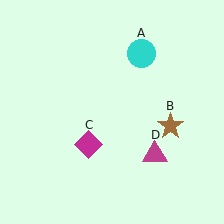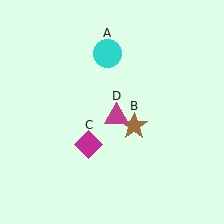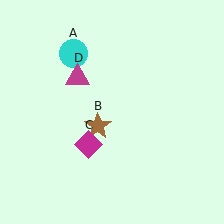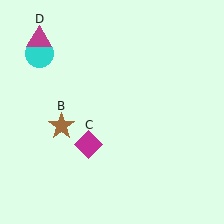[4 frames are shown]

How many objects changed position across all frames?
3 objects changed position: cyan circle (object A), brown star (object B), magenta triangle (object D).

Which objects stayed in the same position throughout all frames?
Magenta diamond (object C) remained stationary.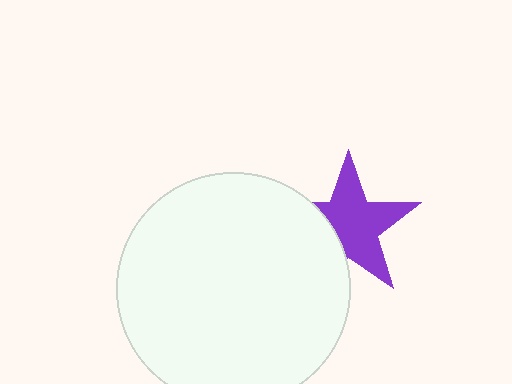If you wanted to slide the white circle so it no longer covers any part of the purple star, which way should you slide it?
Slide it left — that is the most direct way to separate the two shapes.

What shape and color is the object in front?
The object in front is a white circle.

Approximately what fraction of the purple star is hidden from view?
Roughly 31% of the purple star is hidden behind the white circle.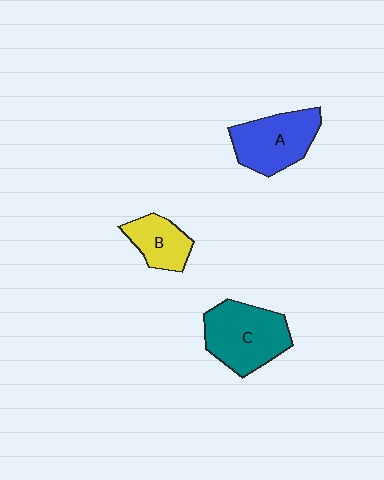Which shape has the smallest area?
Shape B (yellow).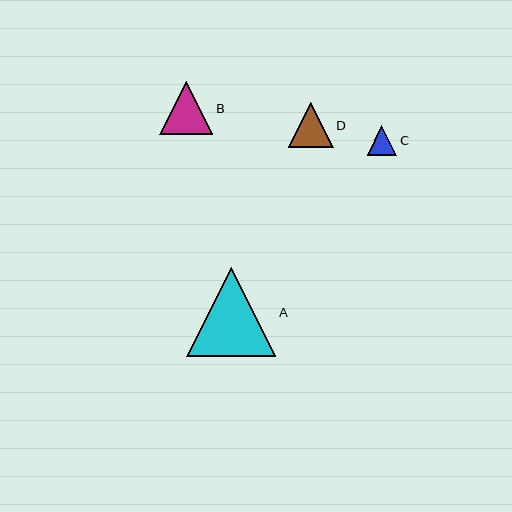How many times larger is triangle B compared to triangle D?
Triangle B is approximately 1.2 times the size of triangle D.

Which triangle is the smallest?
Triangle C is the smallest with a size of approximately 30 pixels.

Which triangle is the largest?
Triangle A is the largest with a size of approximately 89 pixels.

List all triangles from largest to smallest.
From largest to smallest: A, B, D, C.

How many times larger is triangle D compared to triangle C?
Triangle D is approximately 1.5 times the size of triangle C.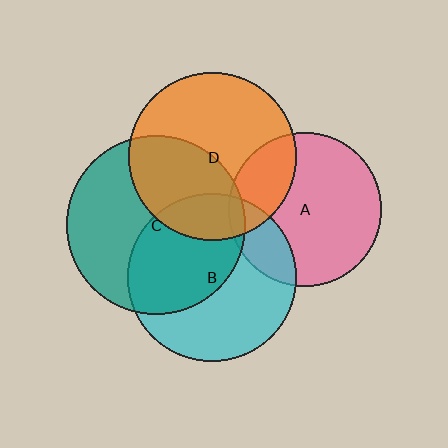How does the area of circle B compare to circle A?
Approximately 1.2 times.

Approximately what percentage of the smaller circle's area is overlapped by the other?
Approximately 50%.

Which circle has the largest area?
Circle C (teal).